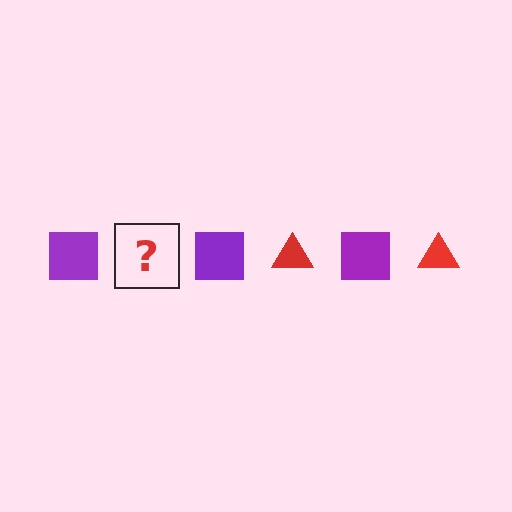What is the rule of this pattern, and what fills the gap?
The rule is that the pattern alternates between purple square and red triangle. The gap should be filled with a red triangle.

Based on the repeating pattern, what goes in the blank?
The blank should be a red triangle.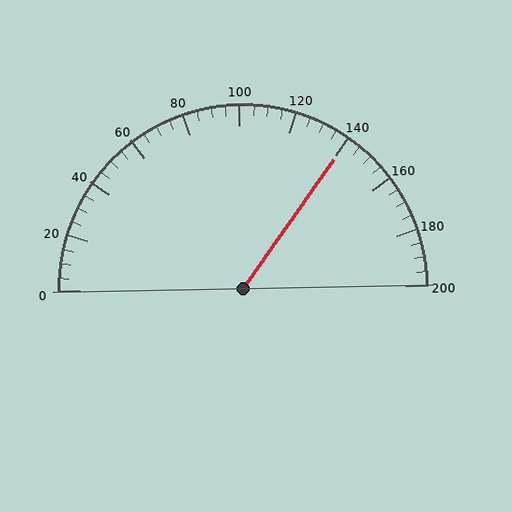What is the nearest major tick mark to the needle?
The nearest major tick mark is 140.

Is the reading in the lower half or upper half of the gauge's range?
The reading is in the upper half of the range (0 to 200).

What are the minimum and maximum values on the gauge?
The gauge ranges from 0 to 200.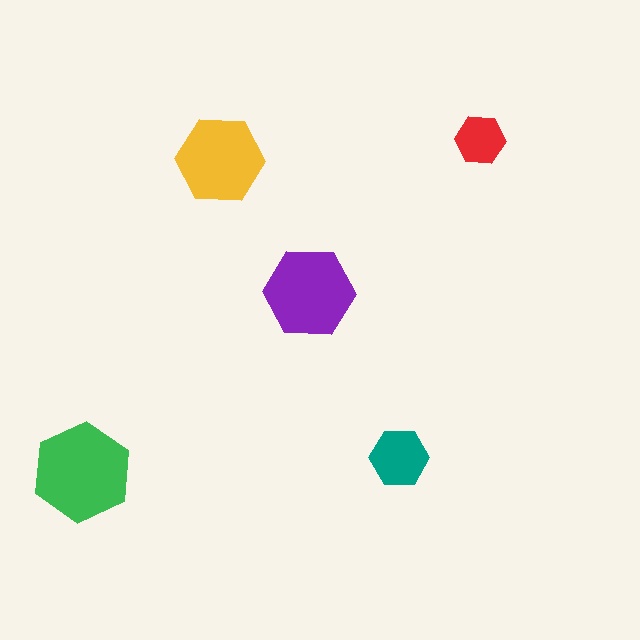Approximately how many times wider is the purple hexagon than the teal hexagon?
About 1.5 times wider.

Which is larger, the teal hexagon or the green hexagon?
The green one.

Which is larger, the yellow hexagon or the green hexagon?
The green one.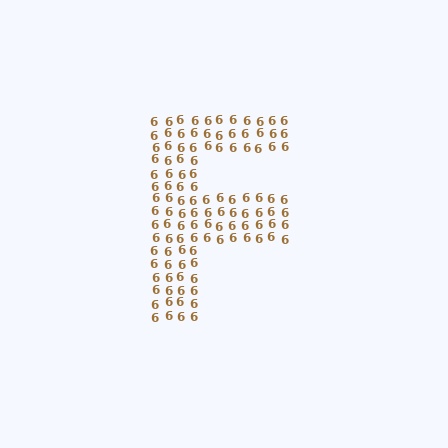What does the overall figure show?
The overall figure shows the letter F.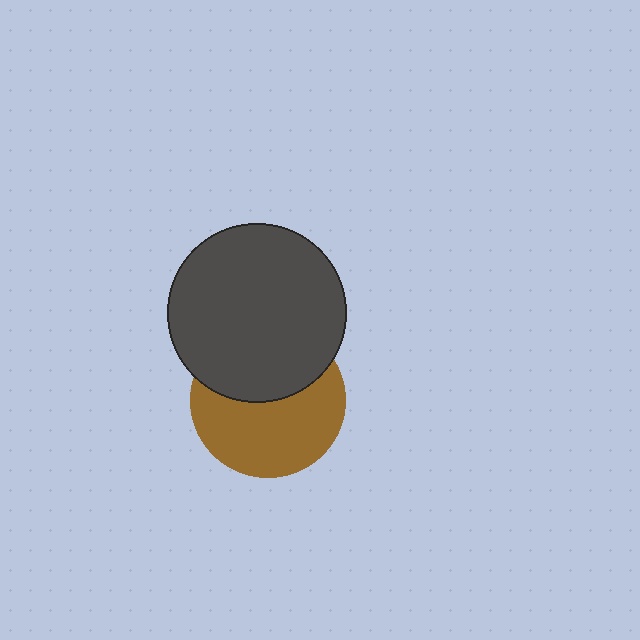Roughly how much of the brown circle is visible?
About half of it is visible (roughly 58%).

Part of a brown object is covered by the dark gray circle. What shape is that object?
It is a circle.